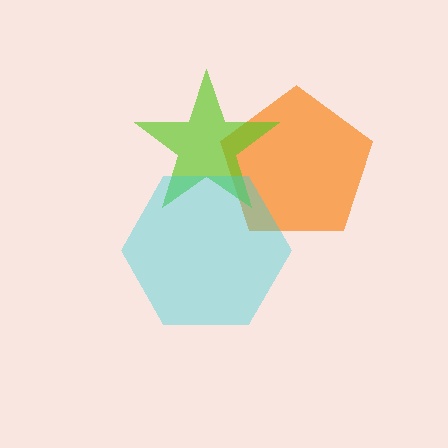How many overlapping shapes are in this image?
There are 3 overlapping shapes in the image.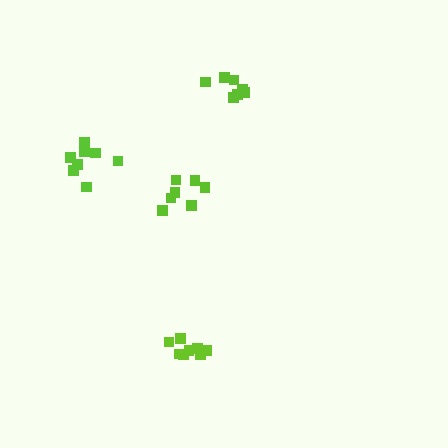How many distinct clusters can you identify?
There are 4 distinct clusters.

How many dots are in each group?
Group 1: 7 dots, Group 2: 8 dots, Group 3: 7 dots, Group 4: 8 dots (30 total).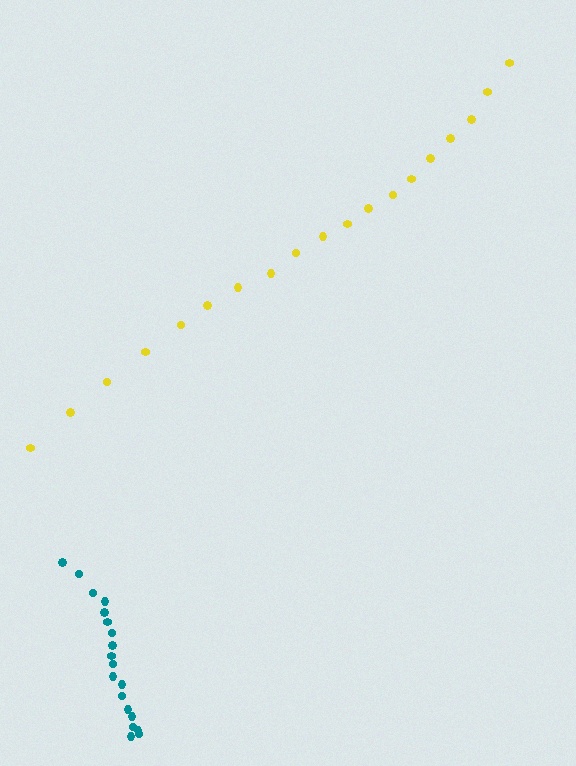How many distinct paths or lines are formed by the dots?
There are 2 distinct paths.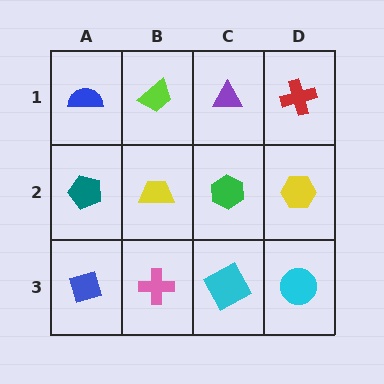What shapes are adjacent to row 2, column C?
A purple triangle (row 1, column C), a cyan square (row 3, column C), a yellow trapezoid (row 2, column B), a yellow hexagon (row 2, column D).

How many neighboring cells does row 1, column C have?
3.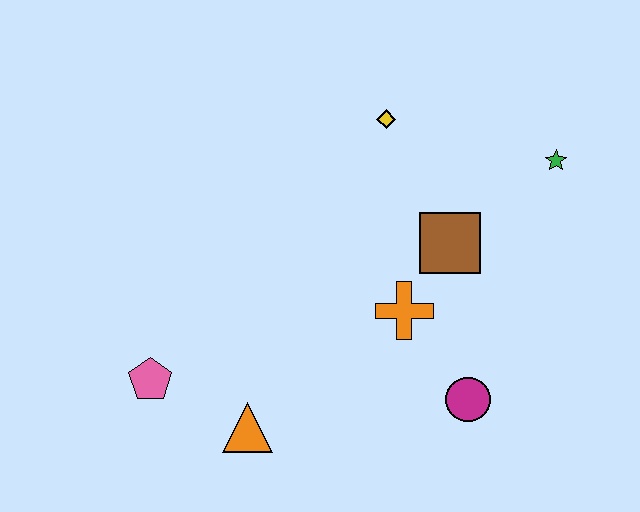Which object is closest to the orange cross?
The brown square is closest to the orange cross.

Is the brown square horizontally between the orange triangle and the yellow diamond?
No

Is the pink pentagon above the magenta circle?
Yes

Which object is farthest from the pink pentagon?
The green star is farthest from the pink pentagon.